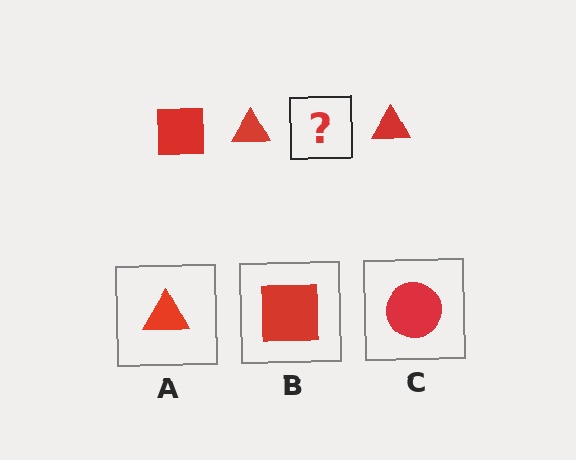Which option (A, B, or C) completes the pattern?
B.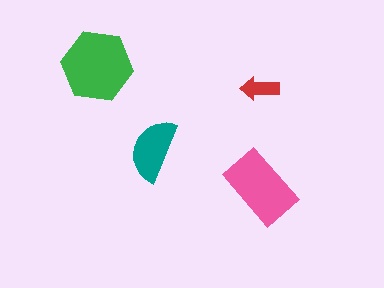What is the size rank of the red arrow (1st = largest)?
4th.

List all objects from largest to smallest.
The green hexagon, the pink rectangle, the teal semicircle, the red arrow.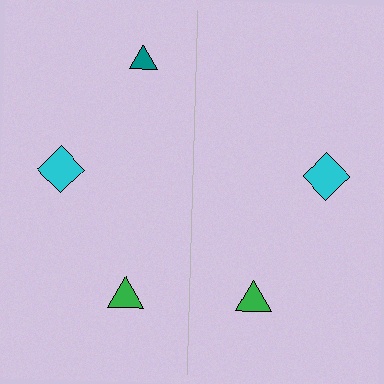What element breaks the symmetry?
A teal triangle is missing from the right side.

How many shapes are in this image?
There are 5 shapes in this image.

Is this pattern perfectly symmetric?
No, the pattern is not perfectly symmetric. A teal triangle is missing from the right side.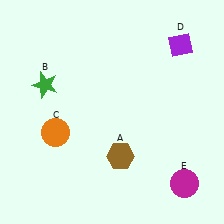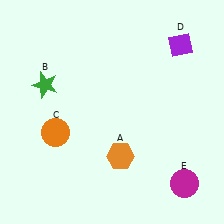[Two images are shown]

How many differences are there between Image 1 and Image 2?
There is 1 difference between the two images.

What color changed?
The hexagon (A) changed from brown in Image 1 to orange in Image 2.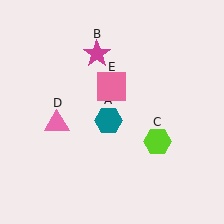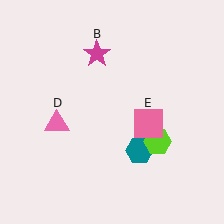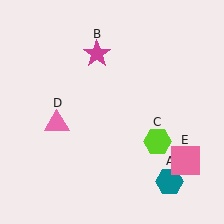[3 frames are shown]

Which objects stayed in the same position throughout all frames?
Magenta star (object B) and lime hexagon (object C) and pink triangle (object D) remained stationary.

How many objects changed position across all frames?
2 objects changed position: teal hexagon (object A), pink square (object E).